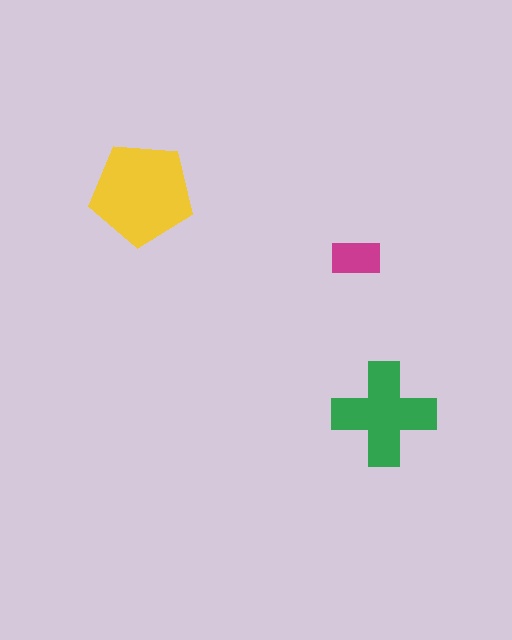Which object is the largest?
The yellow pentagon.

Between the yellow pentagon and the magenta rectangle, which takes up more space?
The yellow pentagon.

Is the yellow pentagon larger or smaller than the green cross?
Larger.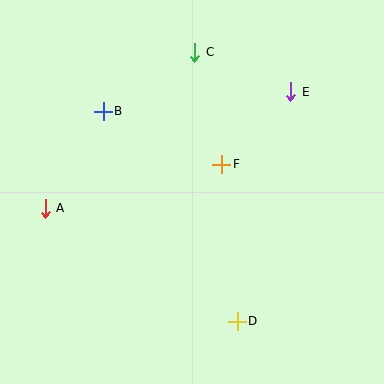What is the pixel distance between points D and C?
The distance between D and C is 272 pixels.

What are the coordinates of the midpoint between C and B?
The midpoint between C and B is at (149, 82).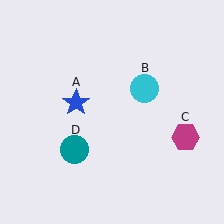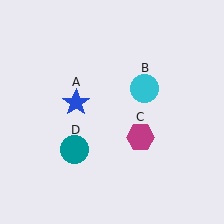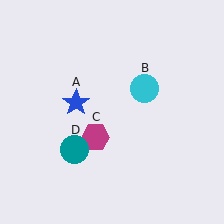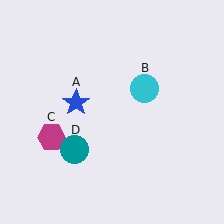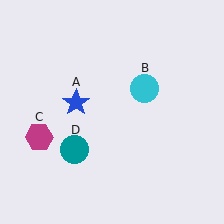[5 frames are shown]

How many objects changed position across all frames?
1 object changed position: magenta hexagon (object C).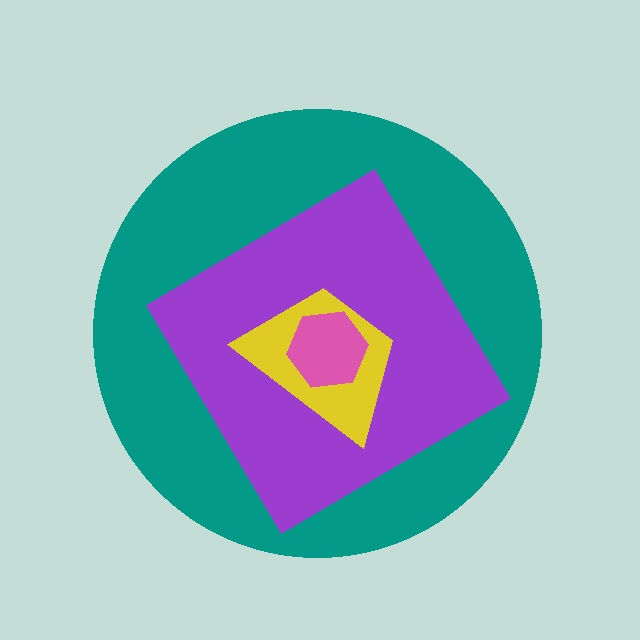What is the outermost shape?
The teal circle.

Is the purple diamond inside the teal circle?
Yes.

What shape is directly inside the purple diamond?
The yellow trapezoid.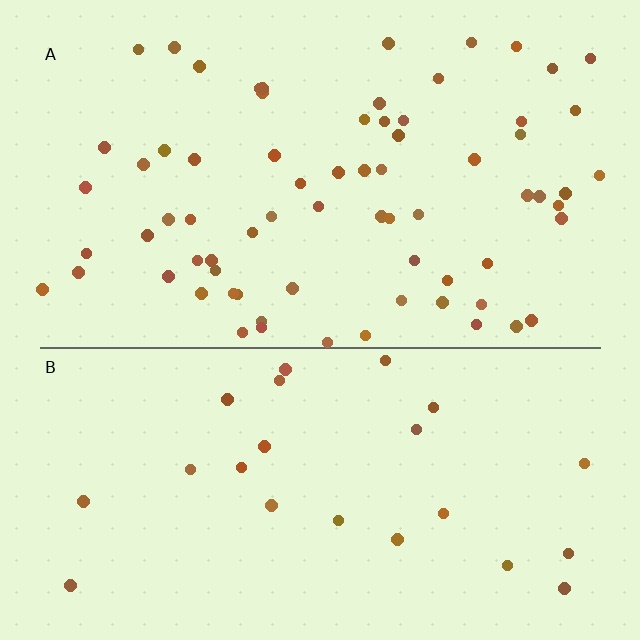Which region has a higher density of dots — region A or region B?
A (the top).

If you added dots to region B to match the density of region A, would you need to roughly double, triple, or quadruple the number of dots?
Approximately triple.